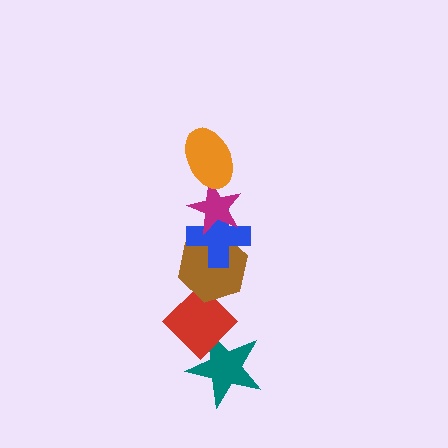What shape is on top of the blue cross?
The magenta star is on top of the blue cross.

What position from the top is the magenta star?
The magenta star is 2nd from the top.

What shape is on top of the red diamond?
The brown hexagon is on top of the red diamond.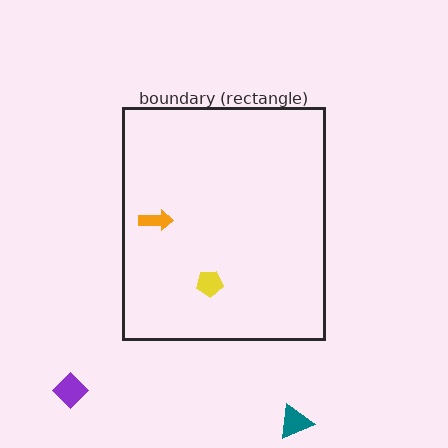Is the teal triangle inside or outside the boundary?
Outside.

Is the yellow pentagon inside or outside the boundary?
Inside.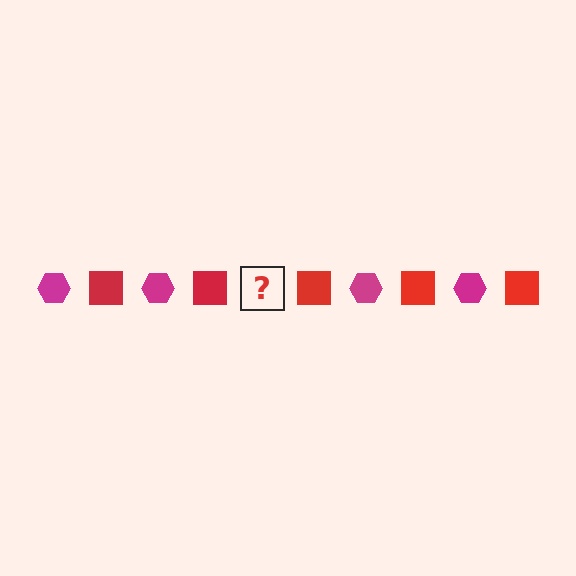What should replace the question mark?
The question mark should be replaced with a magenta hexagon.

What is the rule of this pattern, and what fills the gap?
The rule is that the pattern alternates between magenta hexagon and red square. The gap should be filled with a magenta hexagon.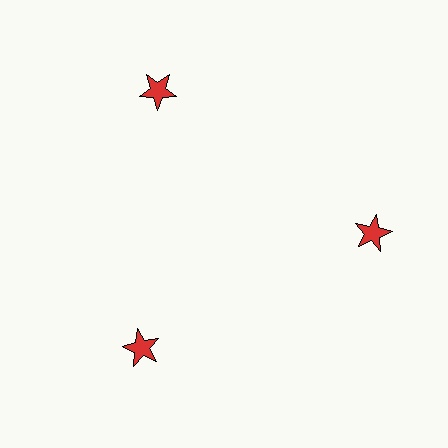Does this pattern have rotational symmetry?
Yes, this pattern has 3-fold rotational symmetry. It looks the same after rotating 120 degrees around the center.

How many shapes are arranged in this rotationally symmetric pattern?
There are 3 shapes, arranged in 3 groups of 1.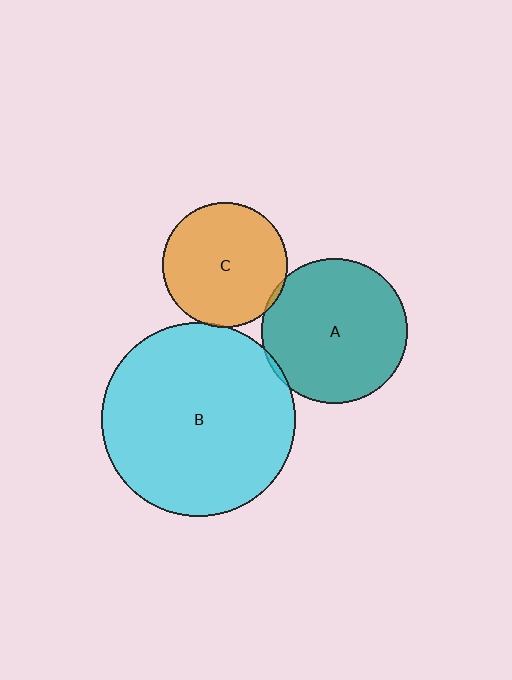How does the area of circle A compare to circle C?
Approximately 1.4 times.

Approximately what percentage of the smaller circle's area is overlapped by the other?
Approximately 5%.